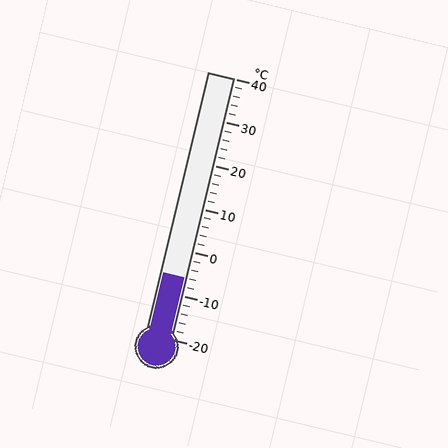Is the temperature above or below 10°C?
The temperature is below 10°C.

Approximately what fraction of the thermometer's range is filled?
The thermometer is filled to approximately 25% of its range.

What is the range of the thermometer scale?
The thermometer scale ranges from -20°C to 40°C.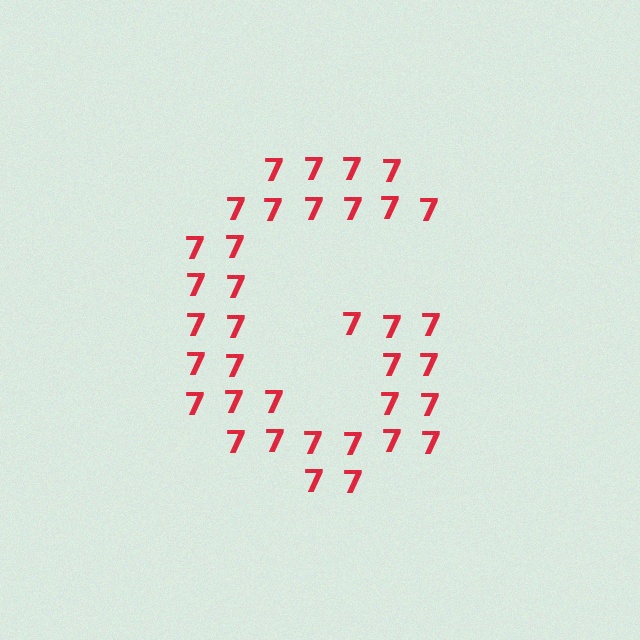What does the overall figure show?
The overall figure shows the letter G.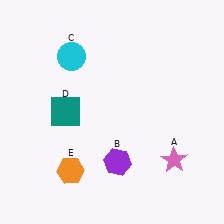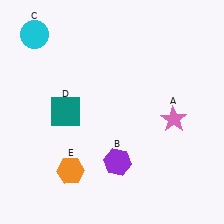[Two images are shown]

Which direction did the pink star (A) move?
The pink star (A) moved up.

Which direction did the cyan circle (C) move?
The cyan circle (C) moved left.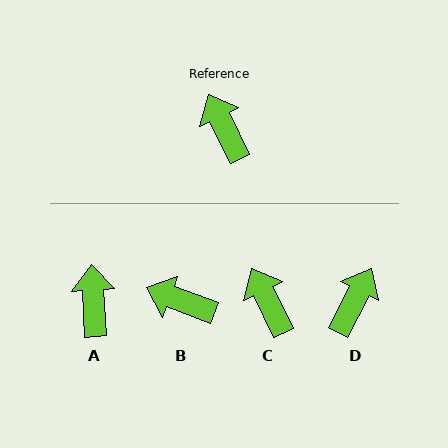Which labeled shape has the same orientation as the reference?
C.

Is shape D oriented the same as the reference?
No, it is off by about 53 degrees.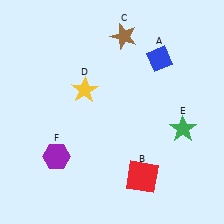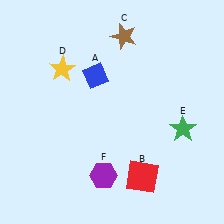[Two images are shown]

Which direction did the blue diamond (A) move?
The blue diamond (A) moved left.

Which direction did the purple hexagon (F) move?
The purple hexagon (F) moved right.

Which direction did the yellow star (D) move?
The yellow star (D) moved left.